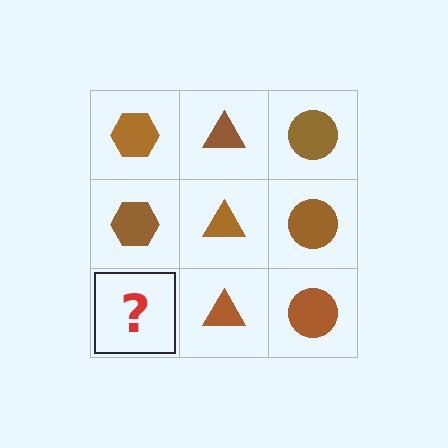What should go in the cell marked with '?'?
The missing cell should contain a brown hexagon.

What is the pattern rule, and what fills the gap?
The rule is that each column has a consistent shape. The gap should be filled with a brown hexagon.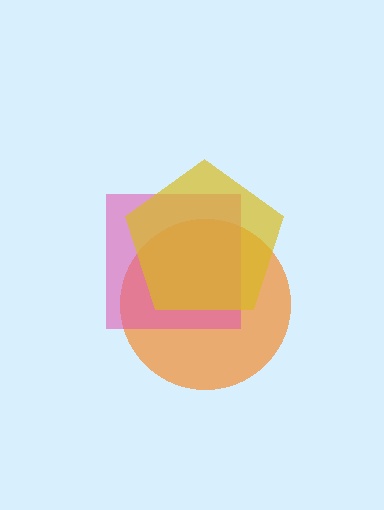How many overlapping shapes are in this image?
There are 3 overlapping shapes in the image.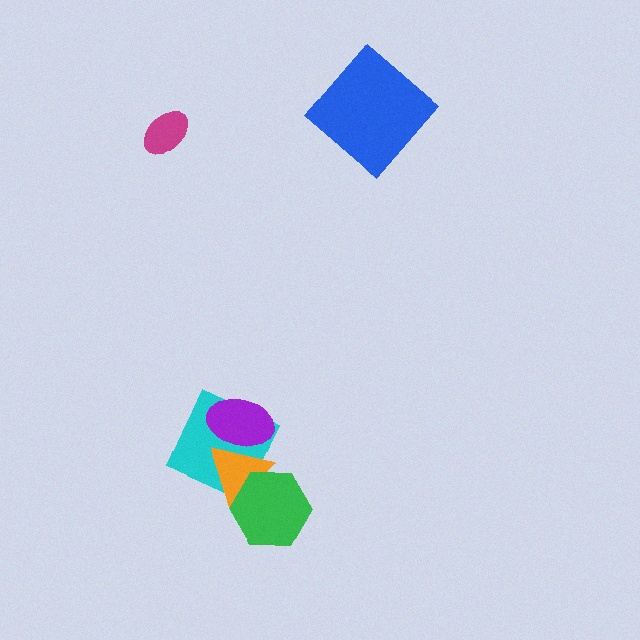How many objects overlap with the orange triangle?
3 objects overlap with the orange triangle.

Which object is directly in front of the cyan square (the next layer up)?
The orange triangle is directly in front of the cyan square.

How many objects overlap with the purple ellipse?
2 objects overlap with the purple ellipse.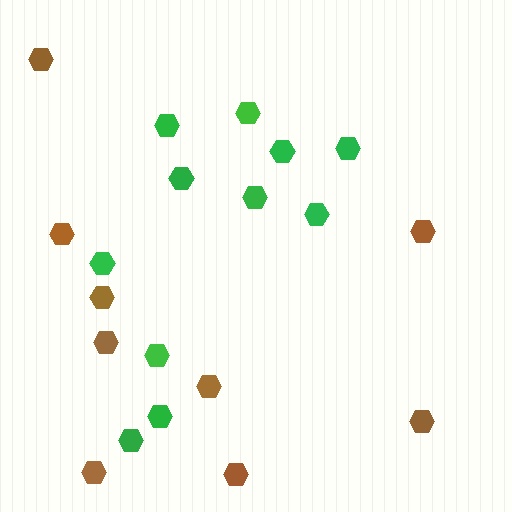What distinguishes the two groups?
There are 2 groups: one group of green hexagons (11) and one group of brown hexagons (9).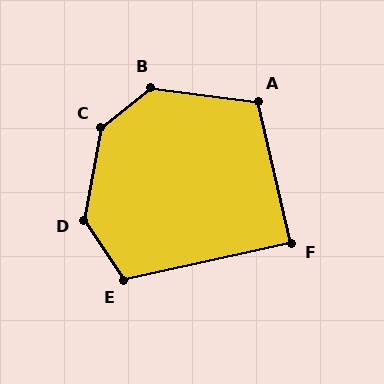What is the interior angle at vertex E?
Approximately 111 degrees (obtuse).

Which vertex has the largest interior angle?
C, at approximately 138 degrees.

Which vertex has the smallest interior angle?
F, at approximately 89 degrees.